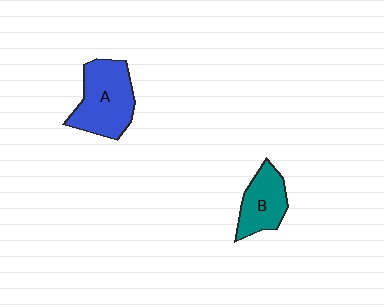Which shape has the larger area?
Shape A (blue).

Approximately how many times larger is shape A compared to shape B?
Approximately 1.5 times.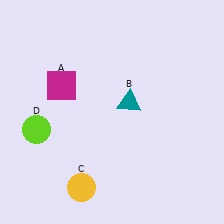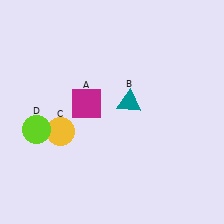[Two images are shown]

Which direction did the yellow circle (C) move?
The yellow circle (C) moved up.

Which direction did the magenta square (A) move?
The magenta square (A) moved right.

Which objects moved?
The objects that moved are: the magenta square (A), the yellow circle (C).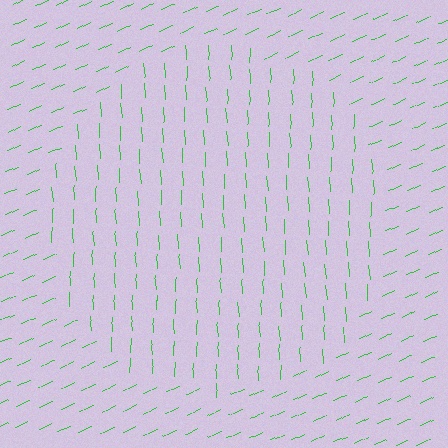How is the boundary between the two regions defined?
The boundary is defined purely by a change in line orientation (approximately 68 degrees difference). All lines are the same color and thickness.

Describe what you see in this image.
The image is filled with small green line segments. A circle region in the image has lines oriented differently from the surrounding lines, creating a visible texture boundary.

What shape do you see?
I see a circle.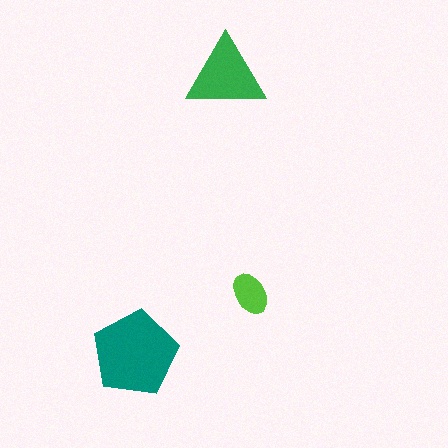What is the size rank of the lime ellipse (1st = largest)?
3rd.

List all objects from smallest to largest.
The lime ellipse, the green triangle, the teal pentagon.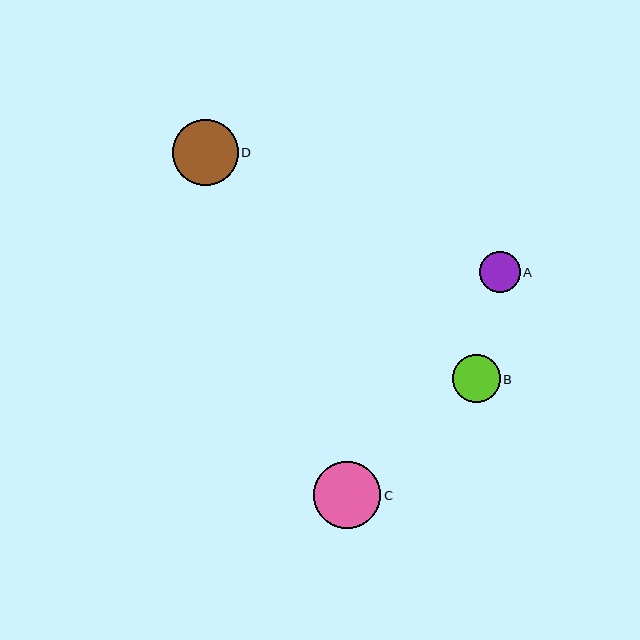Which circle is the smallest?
Circle A is the smallest with a size of approximately 41 pixels.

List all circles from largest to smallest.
From largest to smallest: C, D, B, A.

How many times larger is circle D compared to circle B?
Circle D is approximately 1.4 times the size of circle B.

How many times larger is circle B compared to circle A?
Circle B is approximately 1.2 times the size of circle A.